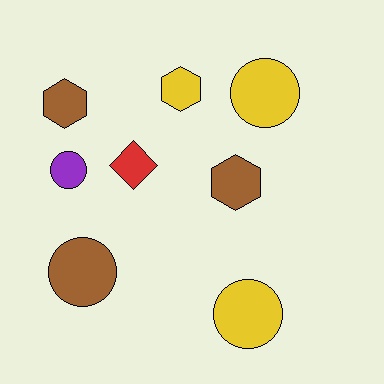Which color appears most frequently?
Brown, with 3 objects.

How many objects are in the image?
There are 8 objects.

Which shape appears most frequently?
Circle, with 4 objects.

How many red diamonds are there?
There is 1 red diamond.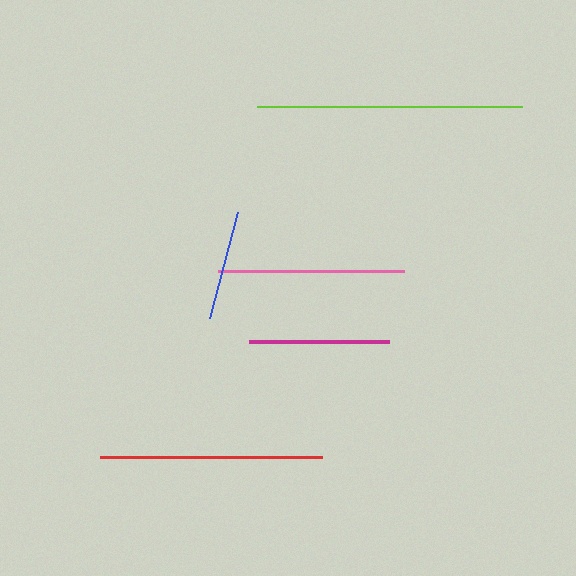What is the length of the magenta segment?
The magenta segment is approximately 139 pixels long.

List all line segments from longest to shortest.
From longest to shortest: lime, red, pink, magenta, blue.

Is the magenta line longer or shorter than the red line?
The red line is longer than the magenta line.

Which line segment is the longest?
The lime line is the longest at approximately 265 pixels.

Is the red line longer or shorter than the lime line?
The lime line is longer than the red line.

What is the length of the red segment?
The red segment is approximately 221 pixels long.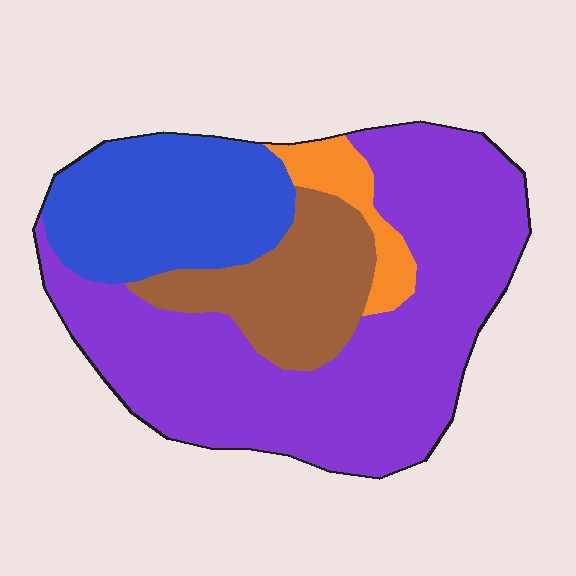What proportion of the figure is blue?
Blue takes up about one quarter (1/4) of the figure.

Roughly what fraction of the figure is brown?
Brown covers about 15% of the figure.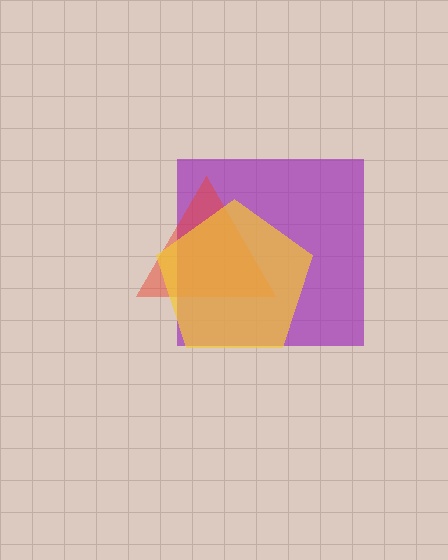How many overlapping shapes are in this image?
There are 3 overlapping shapes in the image.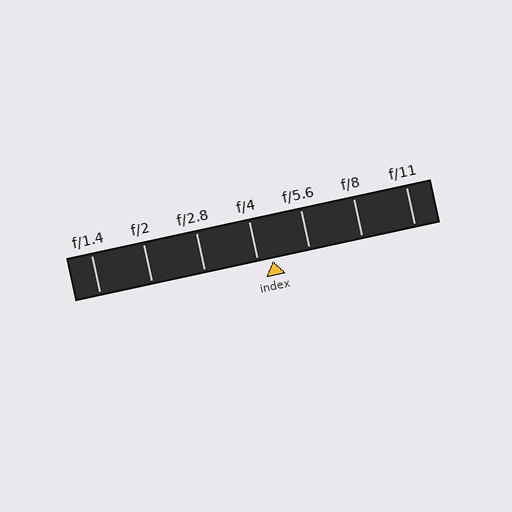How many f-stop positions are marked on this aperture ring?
There are 7 f-stop positions marked.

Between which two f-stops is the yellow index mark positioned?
The index mark is between f/4 and f/5.6.